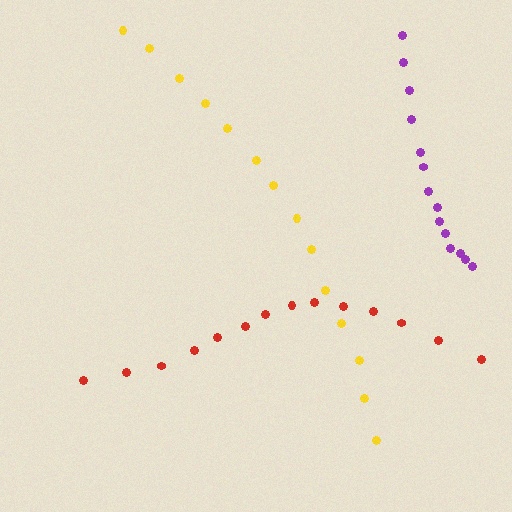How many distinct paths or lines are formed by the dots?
There are 3 distinct paths.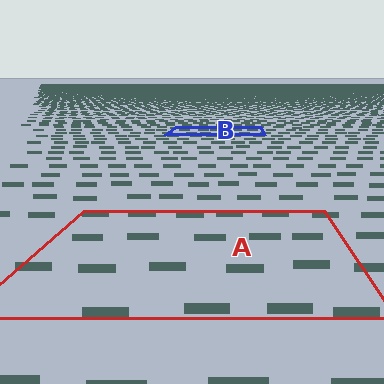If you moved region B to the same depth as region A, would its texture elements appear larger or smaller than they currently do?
They would appear larger. At a closer depth, the same texture elements are projected at a bigger on-screen size.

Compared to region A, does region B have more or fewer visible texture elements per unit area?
Region B has more texture elements per unit area — they are packed more densely because it is farther away.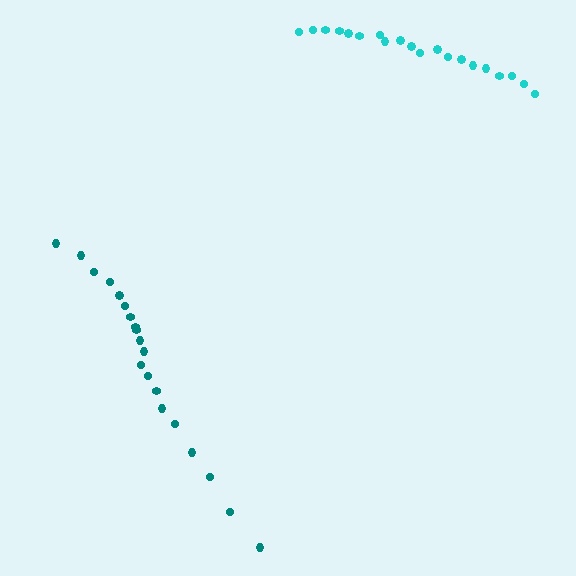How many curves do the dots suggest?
There are 2 distinct paths.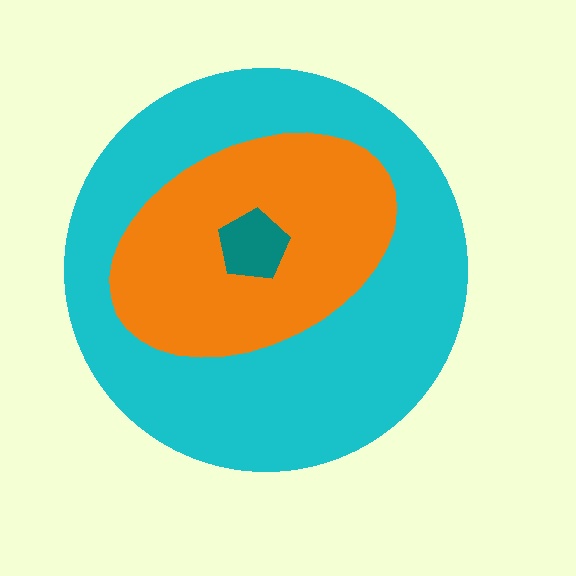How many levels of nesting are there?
3.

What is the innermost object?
The teal pentagon.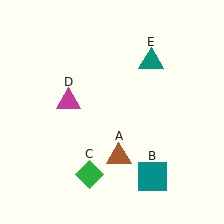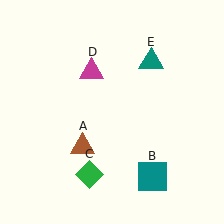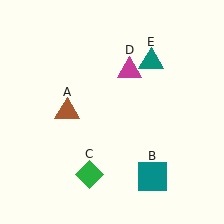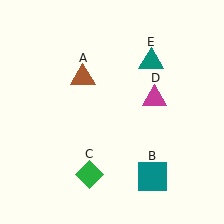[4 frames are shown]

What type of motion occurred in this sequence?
The brown triangle (object A), magenta triangle (object D) rotated clockwise around the center of the scene.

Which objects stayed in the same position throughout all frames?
Teal square (object B) and green diamond (object C) and teal triangle (object E) remained stationary.